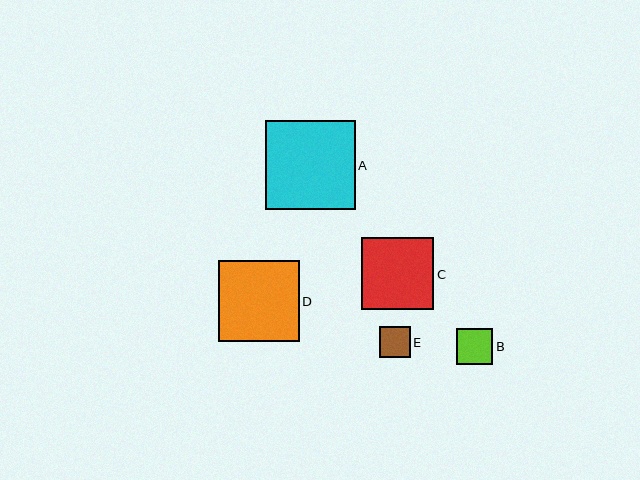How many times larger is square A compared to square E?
Square A is approximately 2.9 times the size of square E.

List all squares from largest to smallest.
From largest to smallest: A, D, C, B, E.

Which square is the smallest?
Square E is the smallest with a size of approximately 31 pixels.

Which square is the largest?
Square A is the largest with a size of approximately 90 pixels.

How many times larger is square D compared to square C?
Square D is approximately 1.1 times the size of square C.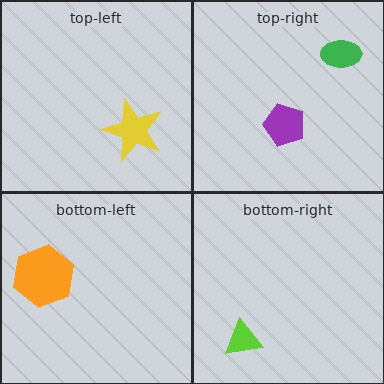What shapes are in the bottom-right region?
The lime triangle.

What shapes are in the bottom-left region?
The orange hexagon.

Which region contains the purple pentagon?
The top-right region.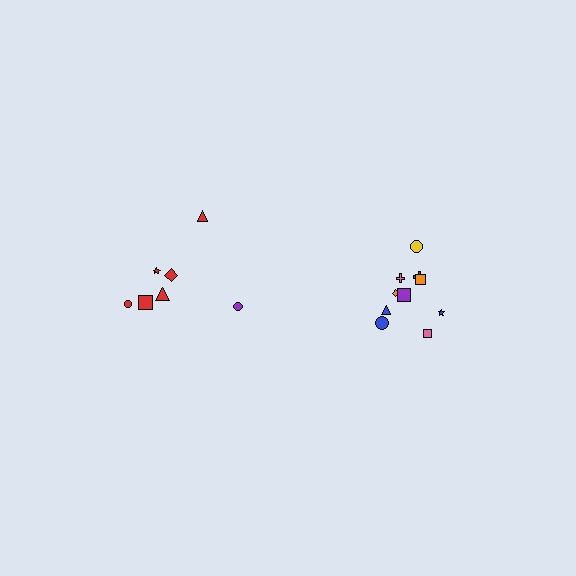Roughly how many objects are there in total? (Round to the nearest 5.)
Roughly 15 objects in total.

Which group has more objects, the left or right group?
The right group.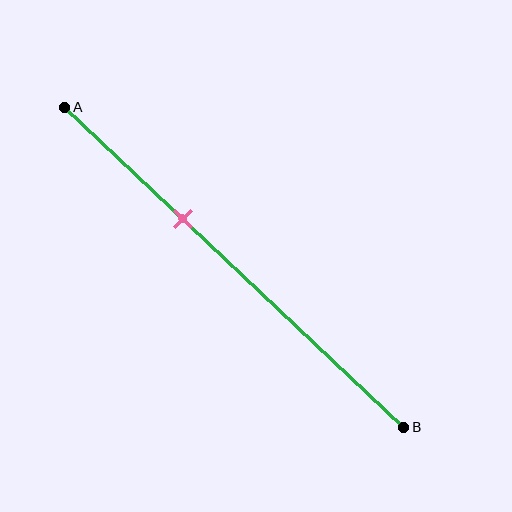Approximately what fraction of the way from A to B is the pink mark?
The pink mark is approximately 35% of the way from A to B.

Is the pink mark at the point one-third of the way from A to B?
Yes, the mark is approximately at the one-third point.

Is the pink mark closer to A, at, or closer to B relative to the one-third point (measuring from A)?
The pink mark is approximately at the one-third point of segment AB.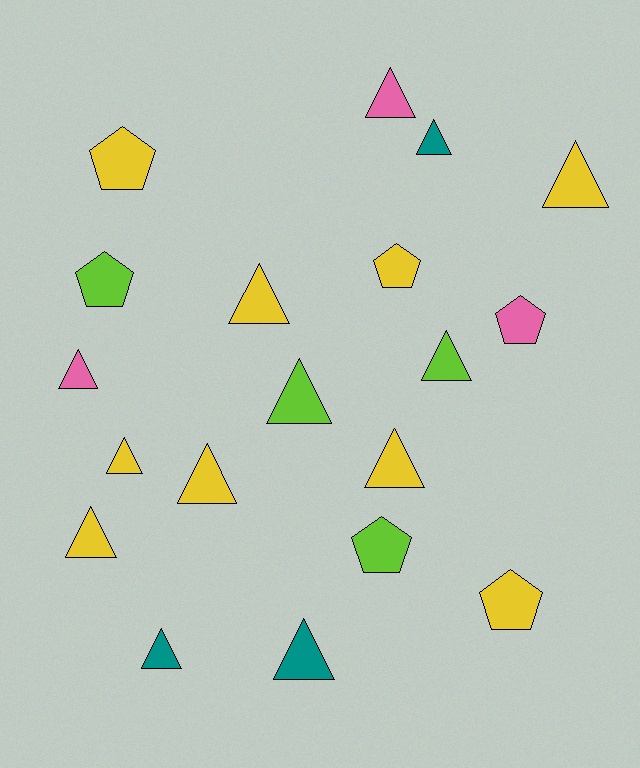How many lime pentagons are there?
There are 2 lime pentagons.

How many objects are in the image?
There are 19 objects.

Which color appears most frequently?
Yellow, with 9 objects.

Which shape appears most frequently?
Triangle, with 13 objects.